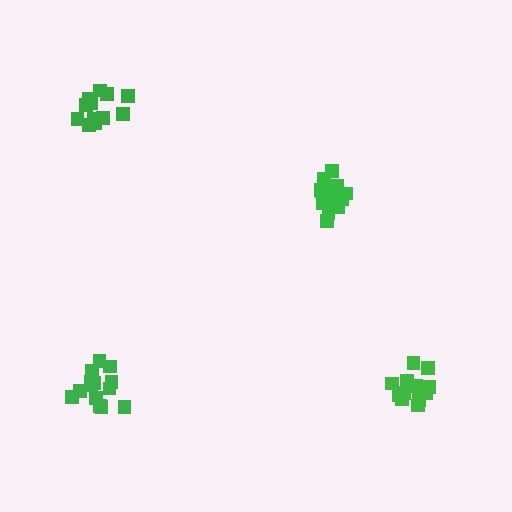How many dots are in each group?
Group 1: 12 dots, Group 2: 15 dots, Group 3: 14 dots, Group 4: 12 dots (53 total).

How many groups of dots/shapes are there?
There are 4 groups.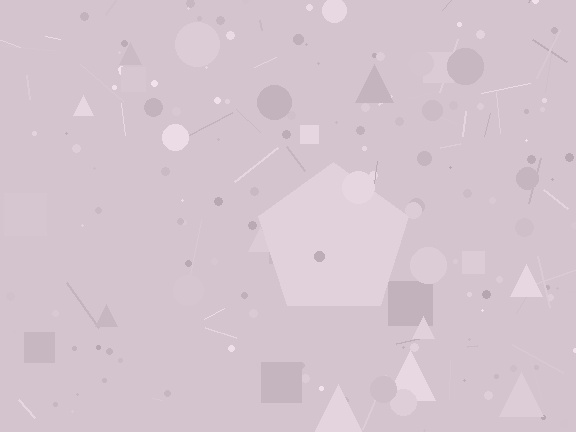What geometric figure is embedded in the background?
A pentagon is embedded in the background.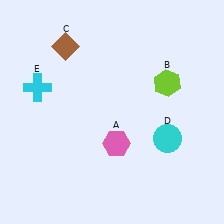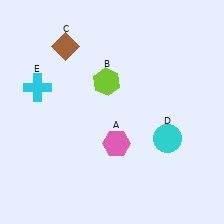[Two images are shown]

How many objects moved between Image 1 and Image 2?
1 object moved between the two images.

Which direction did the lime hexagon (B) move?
The lime hexagon (B) moved left.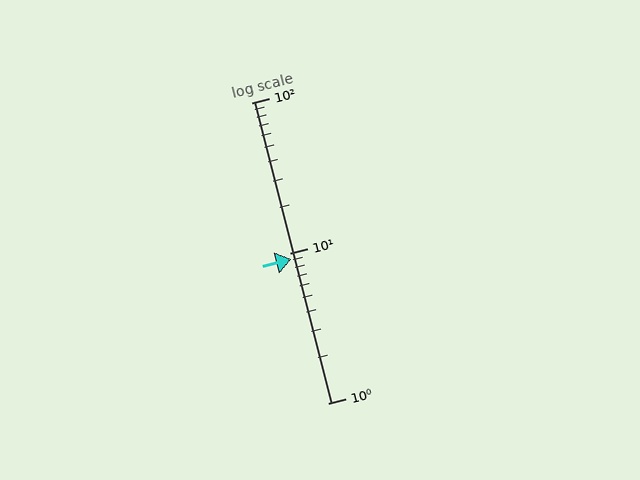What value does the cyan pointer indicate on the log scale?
The pointer indicates approximately 9.1.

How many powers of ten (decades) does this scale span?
The scale spans 2 decades, from 1 to 100.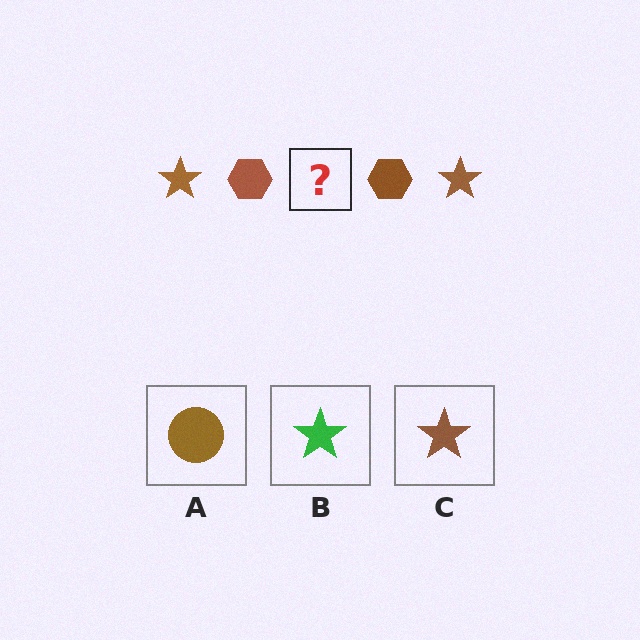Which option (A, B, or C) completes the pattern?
C.